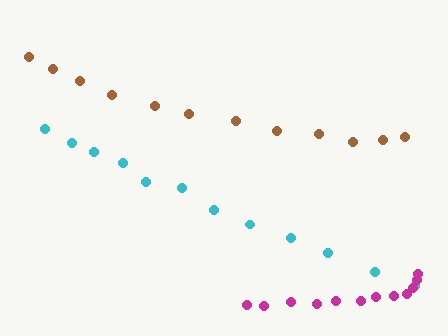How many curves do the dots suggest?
There are 3 distinct paths.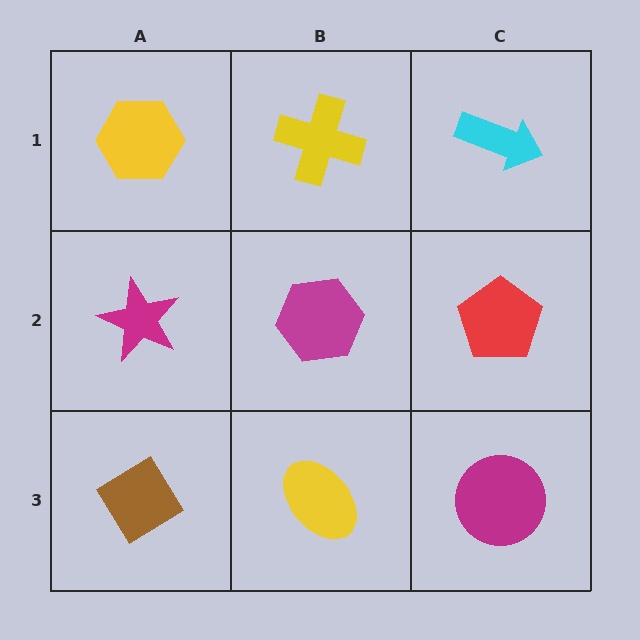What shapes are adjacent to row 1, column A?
A magenta star (row 2, column A), a yellow cross (row 1, column B).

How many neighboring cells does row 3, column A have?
2.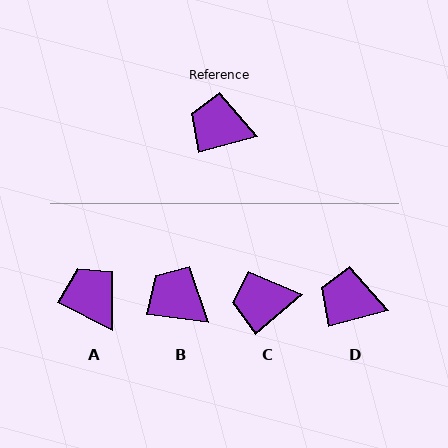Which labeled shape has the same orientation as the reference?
D.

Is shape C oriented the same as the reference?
No, it is off by about 26 degrees.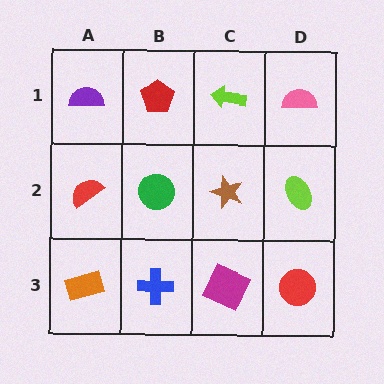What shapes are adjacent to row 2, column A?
A purple semicircle (row 1, column A), an orange rectangle (row 3, column A), a green circle (row 2, column B).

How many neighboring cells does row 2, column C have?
4.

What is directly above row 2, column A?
A purple semicircle.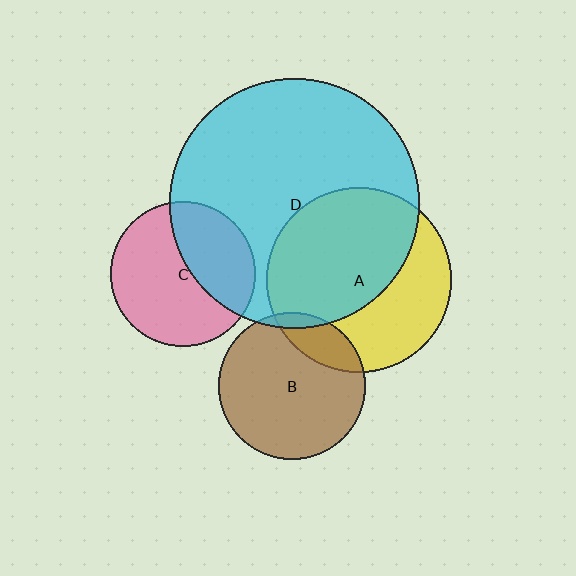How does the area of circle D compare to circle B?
Approximately 2.9 times.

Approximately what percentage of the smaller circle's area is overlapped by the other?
Approximately 20%.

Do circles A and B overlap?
Yes.